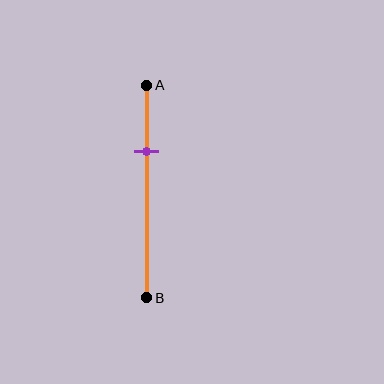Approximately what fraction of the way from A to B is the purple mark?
The purple mark is approximately 30% of the way from A to B.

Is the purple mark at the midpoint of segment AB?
No, the mark is at about 30% from A, not at the 50% midpoint.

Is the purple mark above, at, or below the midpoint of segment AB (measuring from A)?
The purple mark is above the midpoint of segment AB.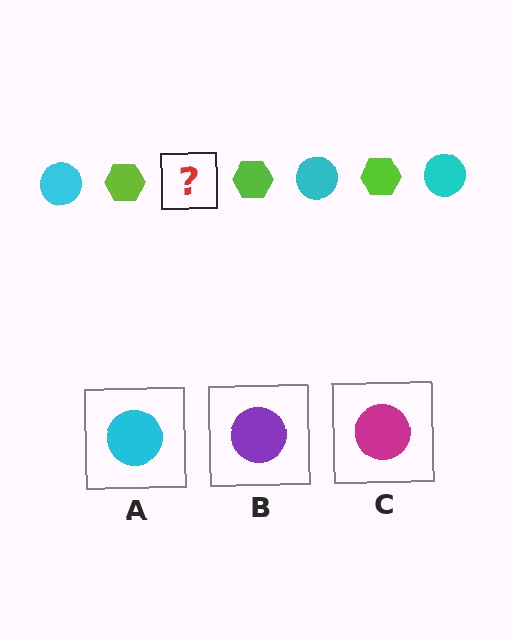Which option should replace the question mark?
Option A.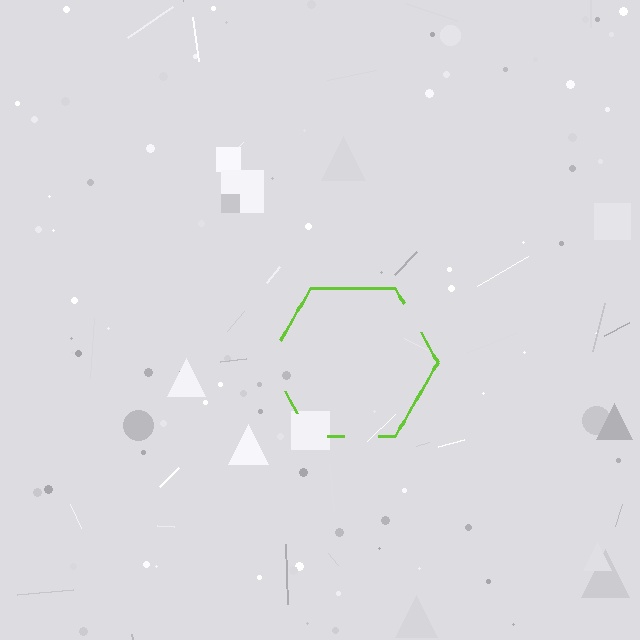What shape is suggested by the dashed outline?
The dashed outline suggests a hexagon.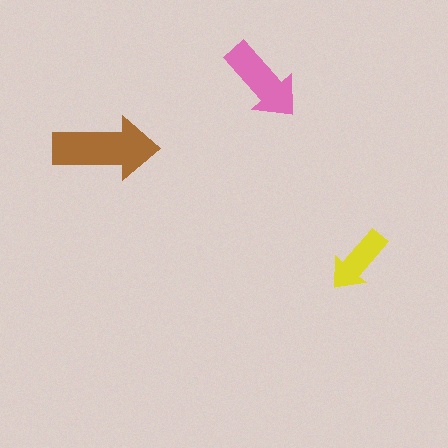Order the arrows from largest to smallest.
the brown one, the pink one, the yellow one.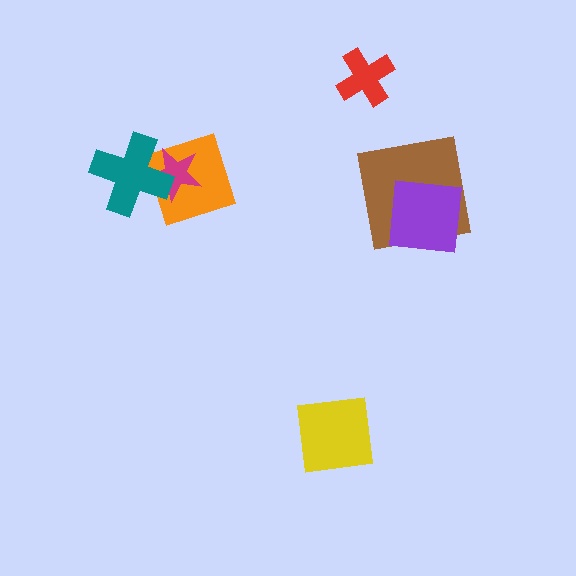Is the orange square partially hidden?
Yes, it is partially covered by another shape.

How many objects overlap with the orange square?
2 objects overlap with the orange square.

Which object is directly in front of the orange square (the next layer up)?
The magenta star is directly in front of the orange square.